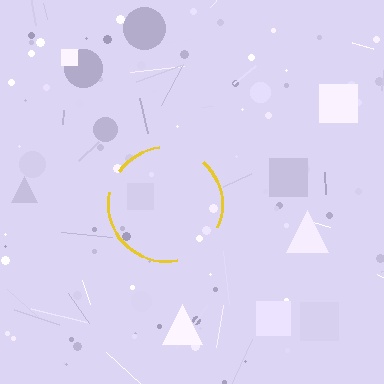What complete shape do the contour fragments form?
The contour fragments form a circle.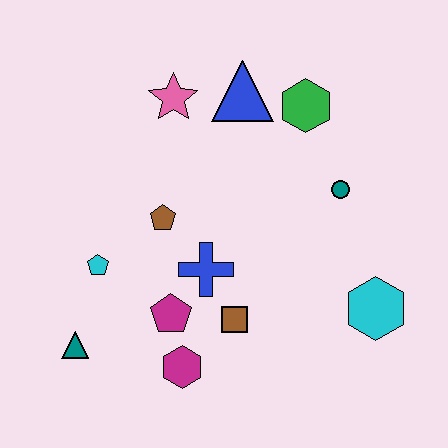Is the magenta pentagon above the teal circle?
No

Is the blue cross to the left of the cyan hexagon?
Yes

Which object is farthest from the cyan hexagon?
The teal triangle is farthest from the cyan hexagon.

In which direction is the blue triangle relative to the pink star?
The blue triangle is to the right of the pink star.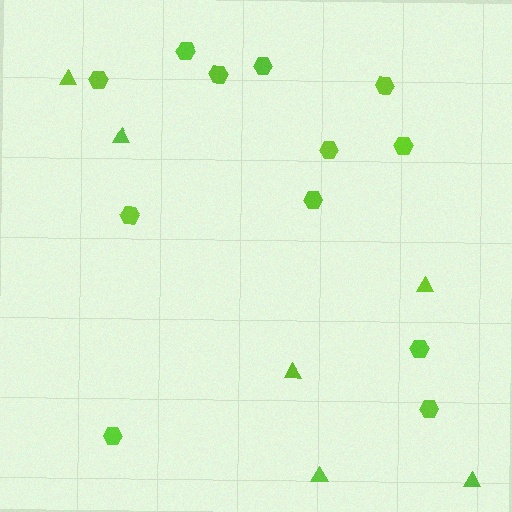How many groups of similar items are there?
There are 2 groups: one group of triangles (6) and one group of hexagons (12).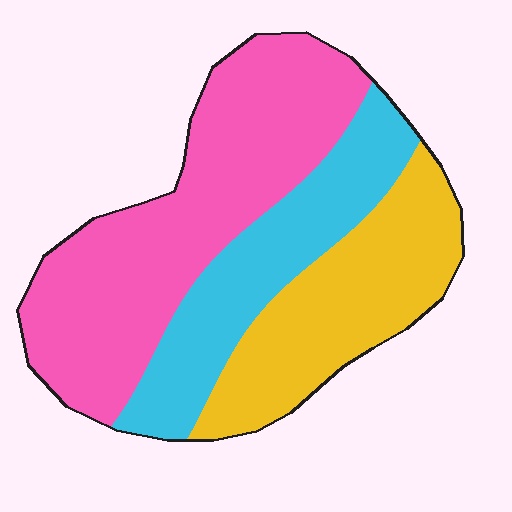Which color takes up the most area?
Pink, at roughly 45%.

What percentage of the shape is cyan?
Cyan takes up about one quarter (1/4) of the shape.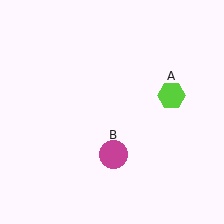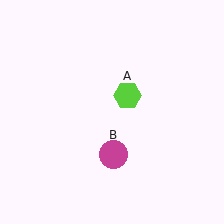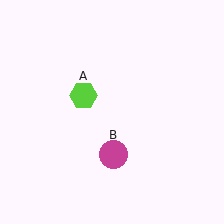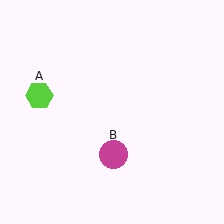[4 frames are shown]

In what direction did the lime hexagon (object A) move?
The lime hexagon (object A) moved left.